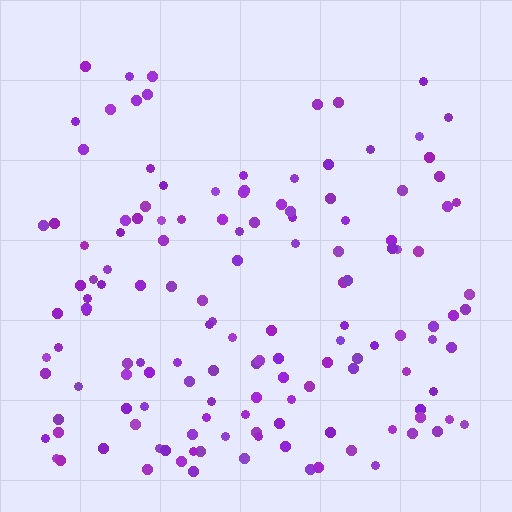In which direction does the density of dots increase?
From top to bottom, with the bottom side densest.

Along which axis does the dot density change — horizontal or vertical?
Vertical.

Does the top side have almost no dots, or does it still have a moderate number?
Still a moderate number, just noticeably fewer than the bottom.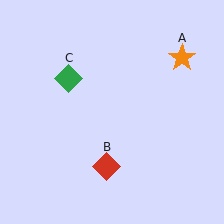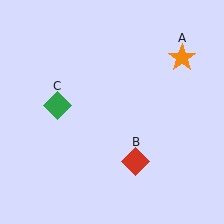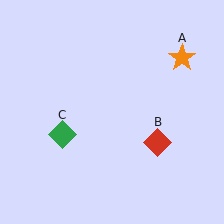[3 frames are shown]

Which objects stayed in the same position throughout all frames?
Orange star (object A) remained stationary.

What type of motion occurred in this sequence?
The red diamond (object B), green diamond (object C) rotated counterclockwise around the center of the scene.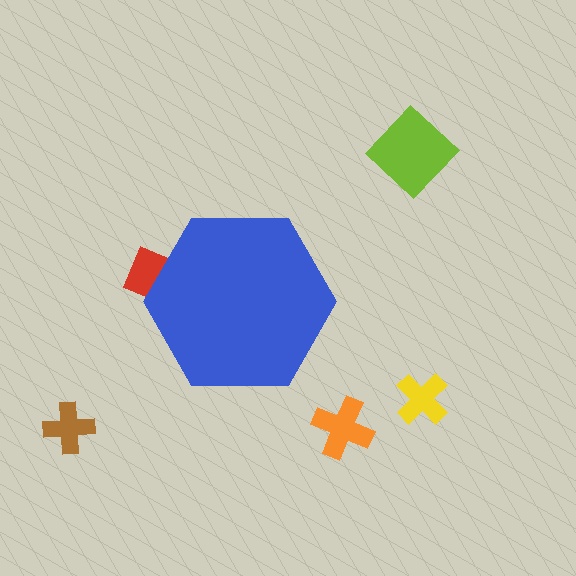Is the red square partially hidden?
Yes, the red square is partially hidden behind the blue hexagon.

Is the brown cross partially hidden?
No, the brown cross is fully visible.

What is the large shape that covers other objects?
A blue hexagon.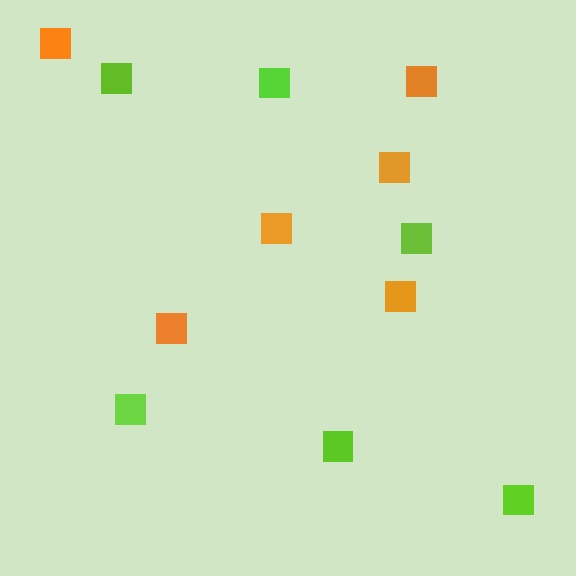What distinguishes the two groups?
There are 2 groups: one group of lime squares (6) and one group of orange squares (6).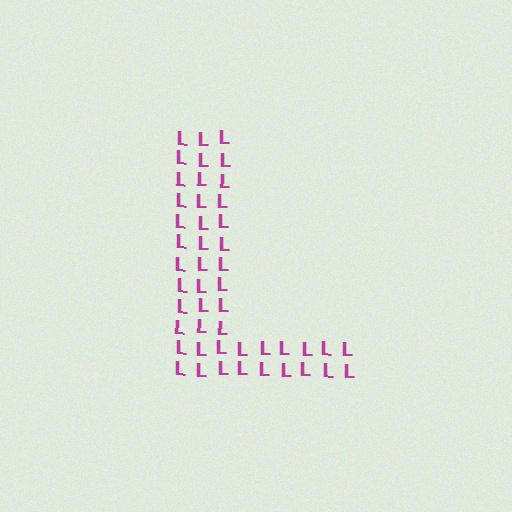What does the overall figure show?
The overall figure shows the letter L.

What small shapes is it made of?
It is made of small letter L's.